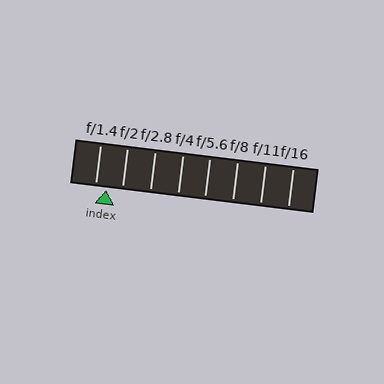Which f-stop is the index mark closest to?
The index mark is closest to f/1.4.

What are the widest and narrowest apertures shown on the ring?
The widest aperture shown is f/1.4 and the narrowest is f/16.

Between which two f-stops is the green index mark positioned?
The index mark is between f/1.4 and f/2.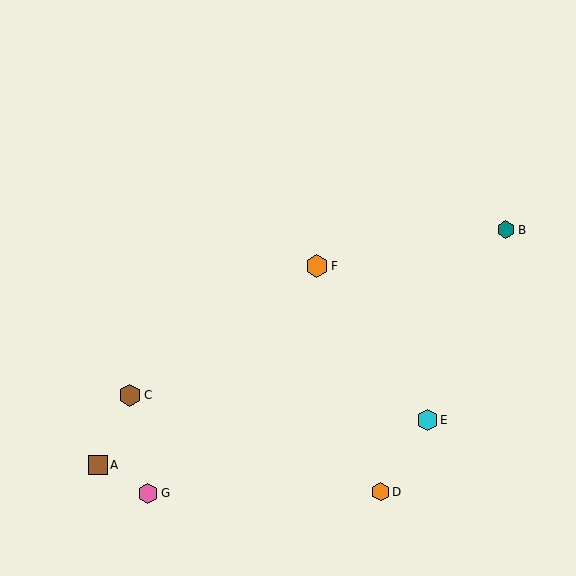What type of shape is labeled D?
Shape D is an orange hexagon.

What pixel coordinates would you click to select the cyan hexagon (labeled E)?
Click at (427, 420) to select the cyan hexagon E.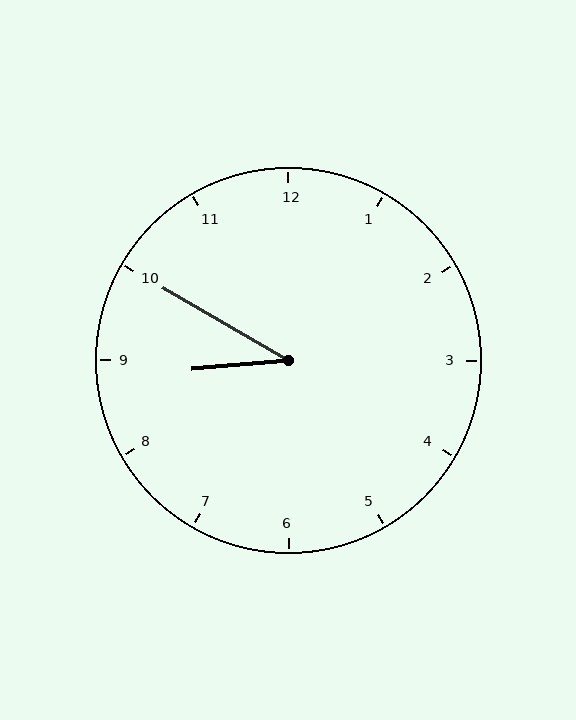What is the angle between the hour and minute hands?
Approximately 35 degrees.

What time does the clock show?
8:50.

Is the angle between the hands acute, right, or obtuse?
It is acute.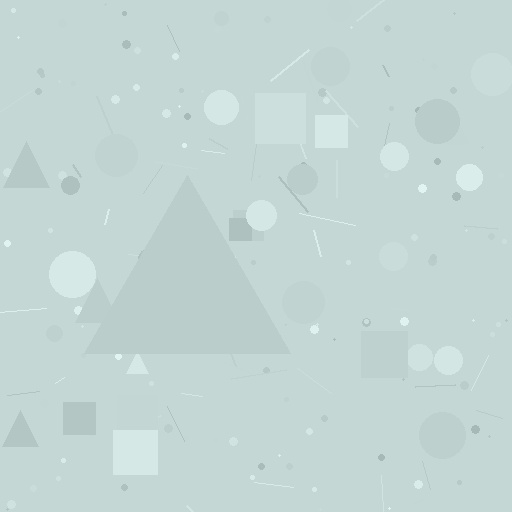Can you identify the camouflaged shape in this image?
The camouflaged shape is a triangle.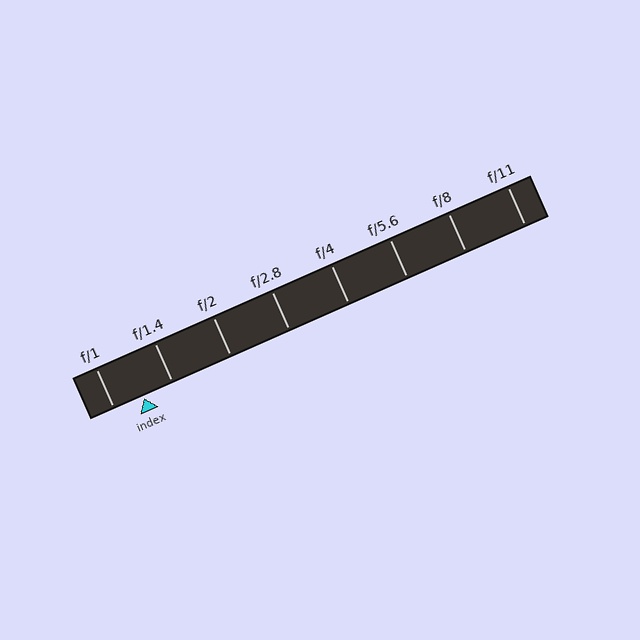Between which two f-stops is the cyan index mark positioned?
The index mark is between f/1 and f/1.4.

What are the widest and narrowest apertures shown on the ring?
The widest aperture shown is f/1 and the narrowest is f/11.